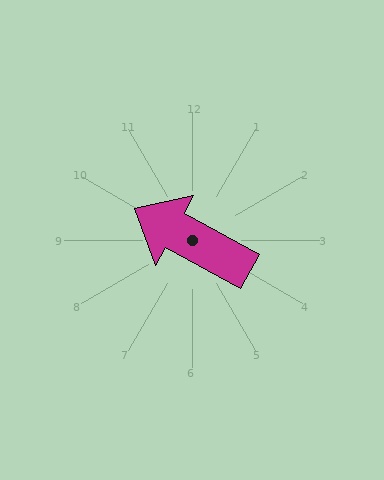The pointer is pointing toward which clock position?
Roughly 10 o'clock.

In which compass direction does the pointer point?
Northwest.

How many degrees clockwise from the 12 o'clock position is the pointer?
Approximately 299 degrees.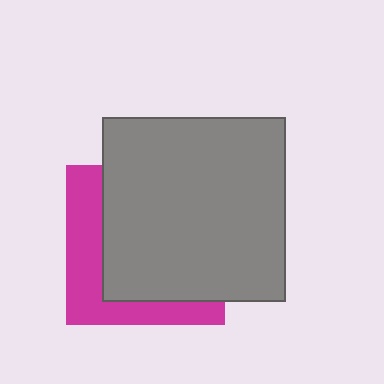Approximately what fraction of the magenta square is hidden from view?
Roughly 66% of the magenta square is hidden behind the gray square.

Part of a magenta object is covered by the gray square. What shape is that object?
It is a square.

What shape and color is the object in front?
The object in front is a gray square.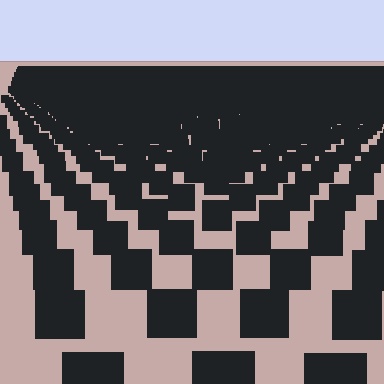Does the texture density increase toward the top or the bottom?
Density increases toward the top.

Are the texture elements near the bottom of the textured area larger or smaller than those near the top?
Larger. Near the bottom, elements are closer to the viewer and appear at a bigger on-screen size.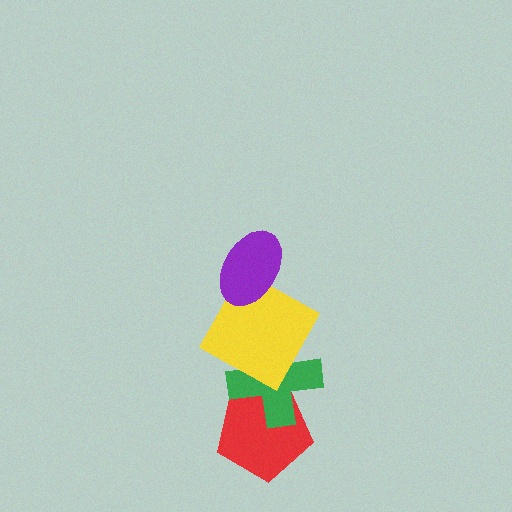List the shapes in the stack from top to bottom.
From top to bottom: the purple ellipse, the yellow square, the green cross, the red pentagon.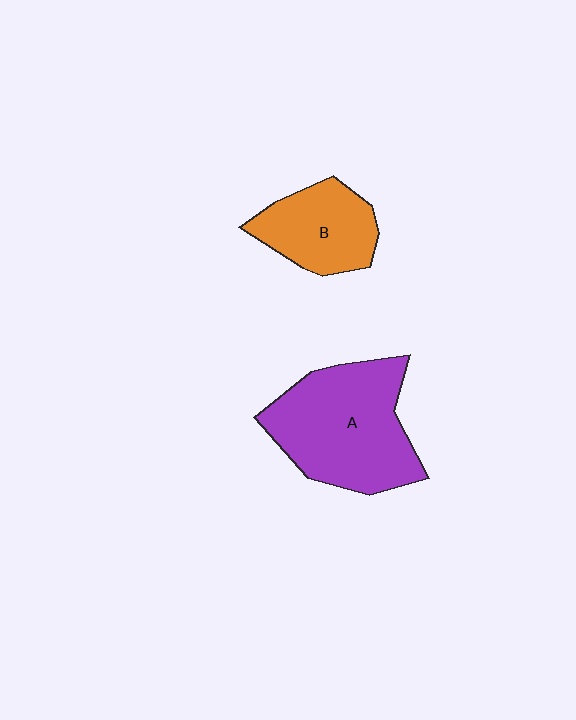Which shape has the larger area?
Shape A (purple).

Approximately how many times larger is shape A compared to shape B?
Approximately 1.8 times.